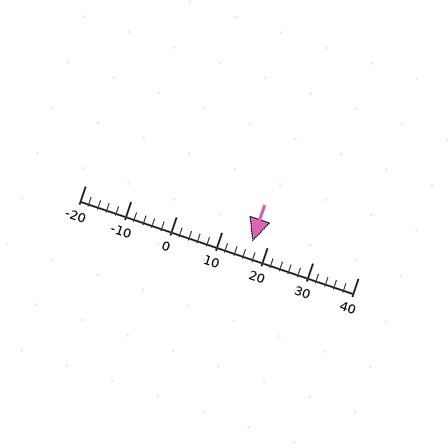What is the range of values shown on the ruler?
The ruler shows values from -20 to 40.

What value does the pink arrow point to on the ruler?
The pink arrow points to approximately 17.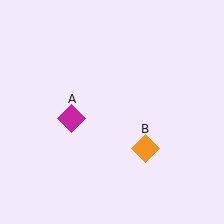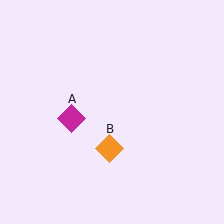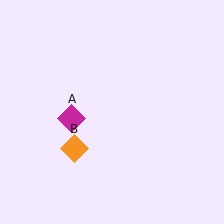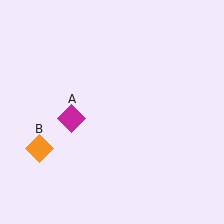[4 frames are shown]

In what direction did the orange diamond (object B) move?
The orange diamond (object B) moved left.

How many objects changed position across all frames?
1 object changed position: orange diamond (object B).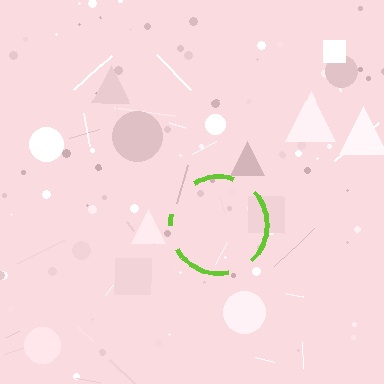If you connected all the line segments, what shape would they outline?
They would outline a circle.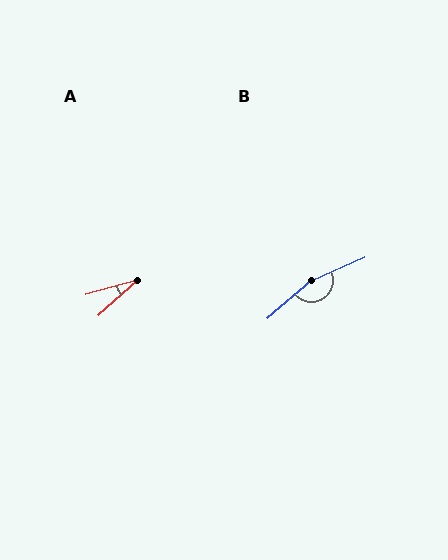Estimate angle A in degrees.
Approximately 27 degrees.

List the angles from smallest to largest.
A (27°), B (163°).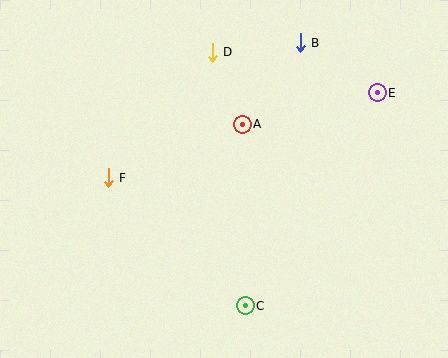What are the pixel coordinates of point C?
Point C is at (245, 306).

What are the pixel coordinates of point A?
Point A is at (242, 124).